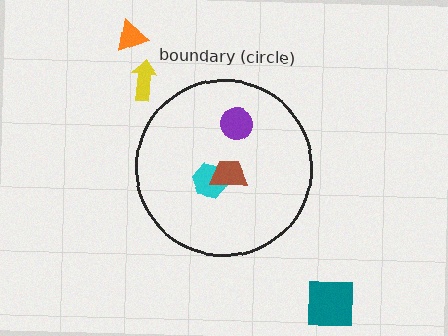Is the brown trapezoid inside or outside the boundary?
Inside.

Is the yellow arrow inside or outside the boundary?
Outside.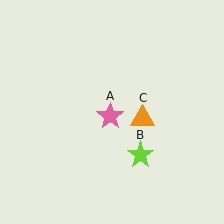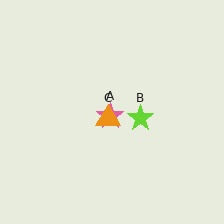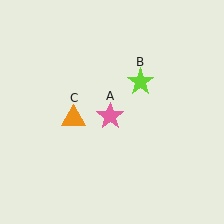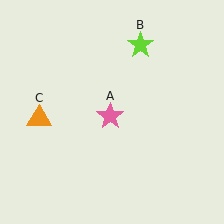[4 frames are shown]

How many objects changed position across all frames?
2 objects changed position: lime star (object B), orange triangle (object C).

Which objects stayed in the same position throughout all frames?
Pink star (object A) remained stationary.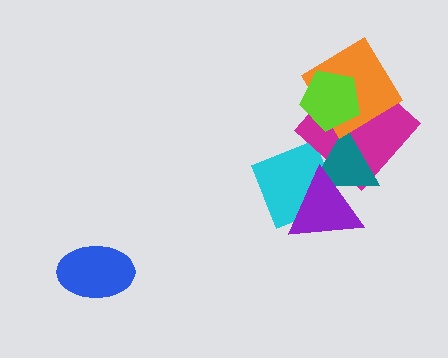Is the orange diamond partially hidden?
Yes, it is partially covered by another shape.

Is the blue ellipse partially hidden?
No, no other shape covers it.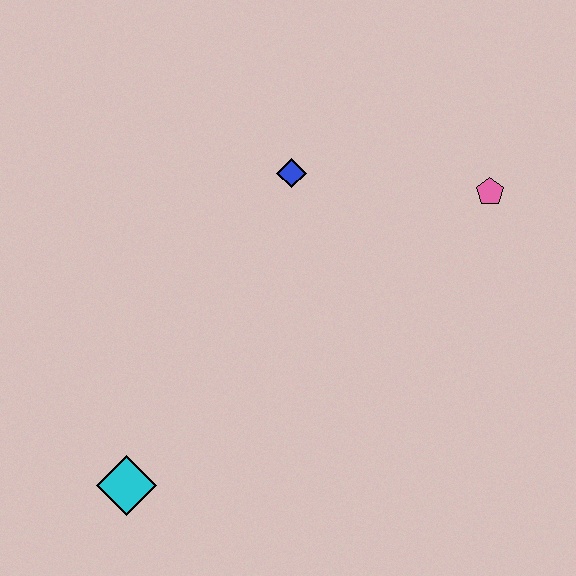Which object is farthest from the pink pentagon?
The cyan diamond is farthest from the pink pentagon.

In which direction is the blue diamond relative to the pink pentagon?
The blue diamond is to the left of the pink pentagon.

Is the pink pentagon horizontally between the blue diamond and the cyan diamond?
No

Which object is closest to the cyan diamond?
The blue diamond is closest to the cyan diamond.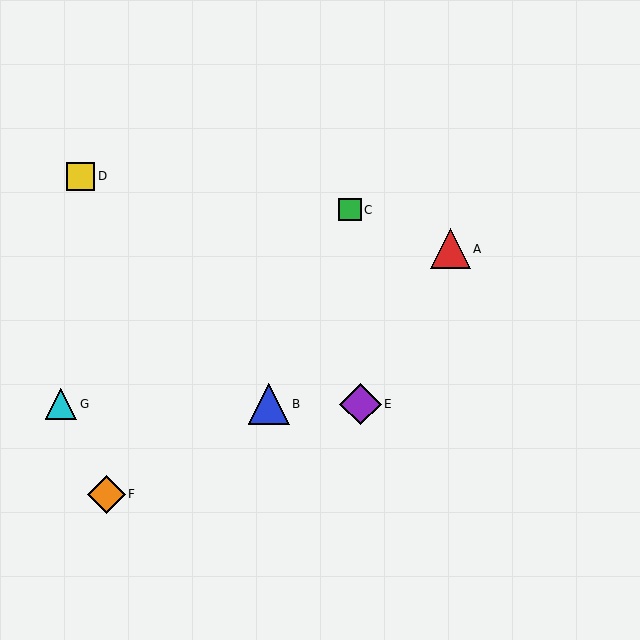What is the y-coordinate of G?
Object G is at y≈404.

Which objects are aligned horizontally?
Objects B, E, G are aligned horizontally.